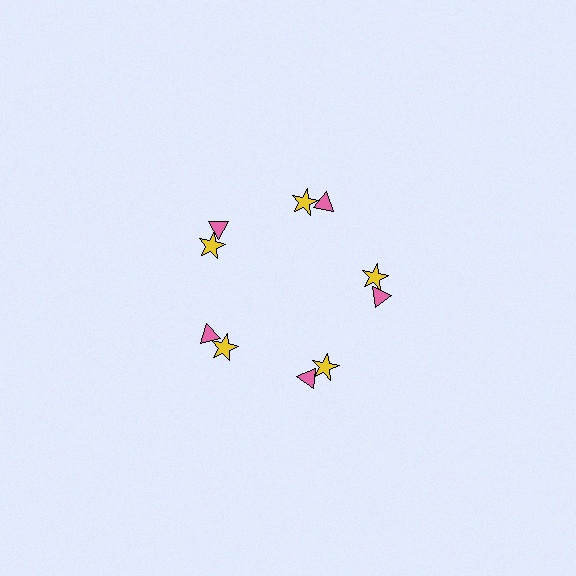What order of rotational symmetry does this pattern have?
This pattern has 5-fold rotational symmetry.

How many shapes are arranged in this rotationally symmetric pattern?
There are 10 shapes, arranged in 5 groups of 2.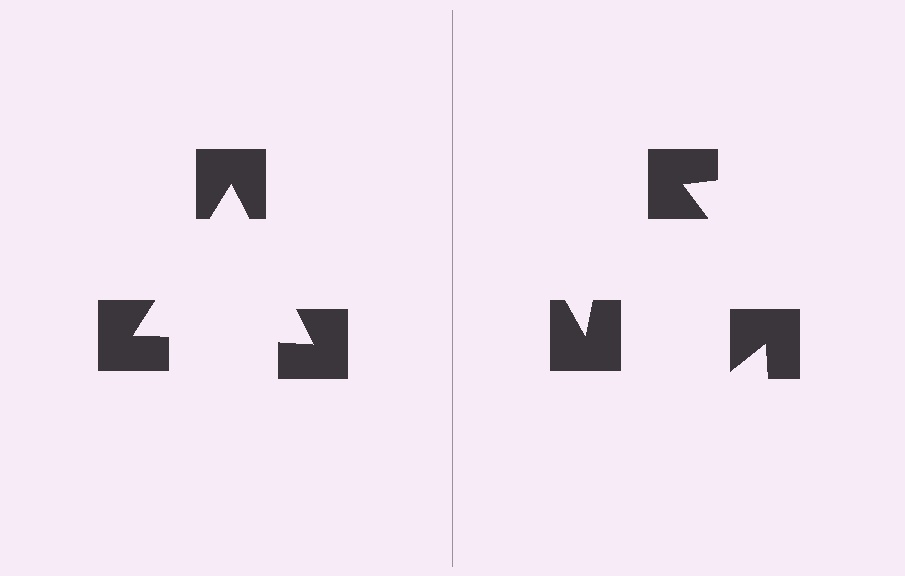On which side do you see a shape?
An illusory triangle appears on the left side. On the right side the wedge cuts are rotated, so no coherent shape forms.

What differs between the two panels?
The notched squares are positioned identically on both sides; only the wedge orientations differ. On the left they align to a triangle; on the right they are misaligned.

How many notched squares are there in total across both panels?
6 — 3 on each side.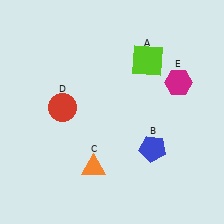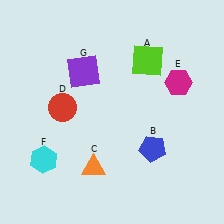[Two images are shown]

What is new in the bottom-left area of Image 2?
A cyan hexagon (F) was added in the bottom-left area of Image 2.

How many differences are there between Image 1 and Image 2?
There are 2 differences between the two images.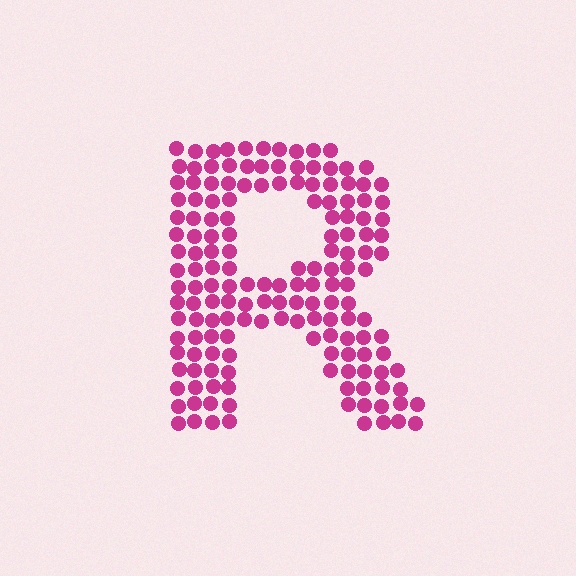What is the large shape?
The large shape is the letter R.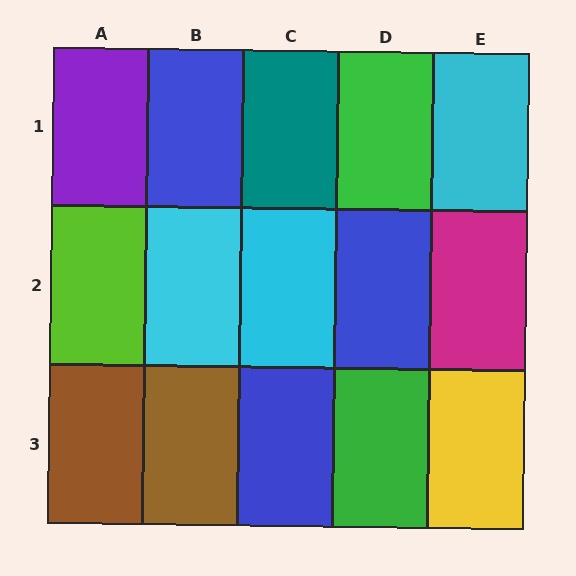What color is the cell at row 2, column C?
Cyan.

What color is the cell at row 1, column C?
Teal.